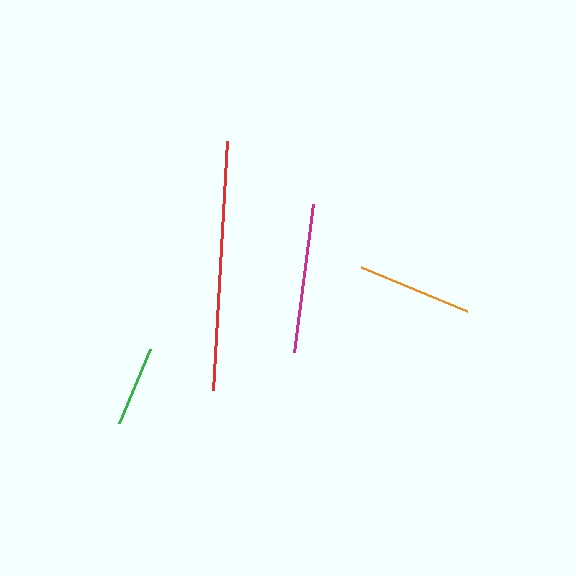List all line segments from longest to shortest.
From longest to shortest: red, magenta, orange, green.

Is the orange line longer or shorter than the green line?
The orange line is longer than the green line.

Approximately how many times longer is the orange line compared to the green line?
The orange line is approximately 1.4 times the length of the green line.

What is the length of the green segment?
The green segment is approximately 79 pixels long.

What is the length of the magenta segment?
The magenta segment is approximately 149 pixels long.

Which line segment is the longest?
The red line is the longest at approximately 250 pixels.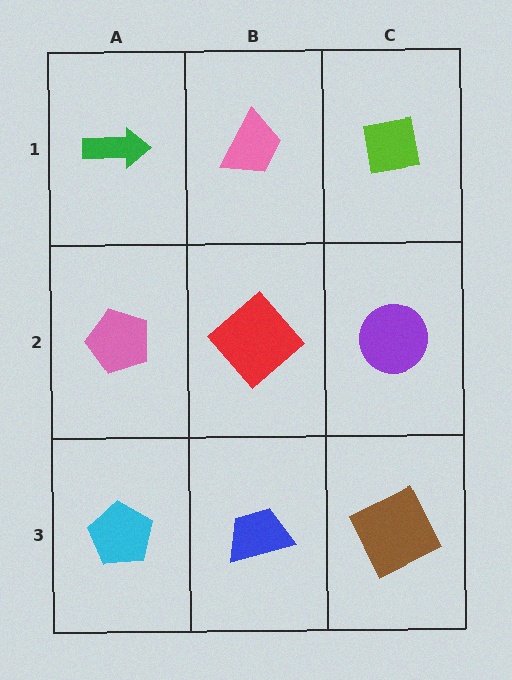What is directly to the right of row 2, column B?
A purple circle.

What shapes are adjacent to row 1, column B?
A red diamond (row 2, column B), a green arrow (row 1, column A), a lime square (row 1, column C).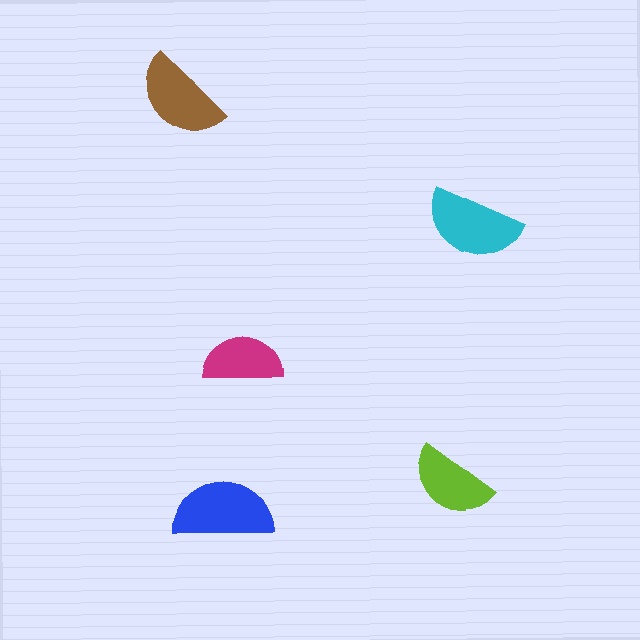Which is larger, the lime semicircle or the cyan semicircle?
The cyan one.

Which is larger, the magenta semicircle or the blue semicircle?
The blue one.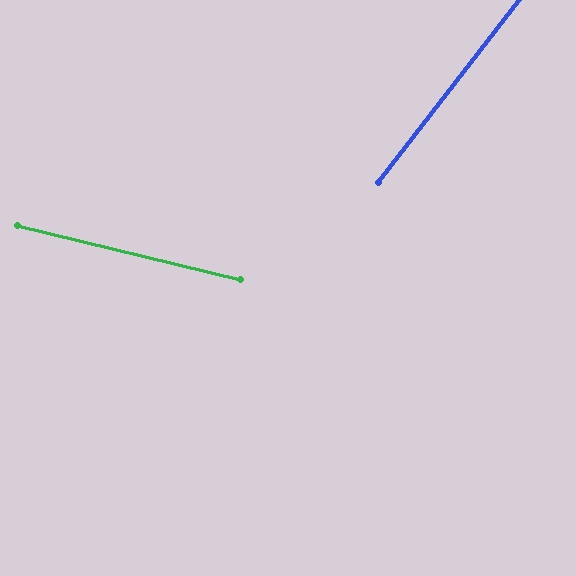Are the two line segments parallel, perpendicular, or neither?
Neither parallel nor perpendicular — they differ by about 66°.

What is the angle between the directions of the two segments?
Approximately 66 degrees.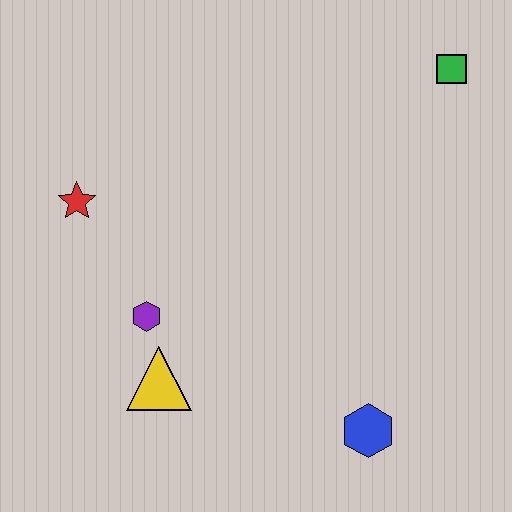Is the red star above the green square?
No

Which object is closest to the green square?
The blue hexagon is closest to the green square.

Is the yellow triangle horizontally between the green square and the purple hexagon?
Yes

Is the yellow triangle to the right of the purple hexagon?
Yes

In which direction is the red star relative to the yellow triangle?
The red star is above the yellow triangle.